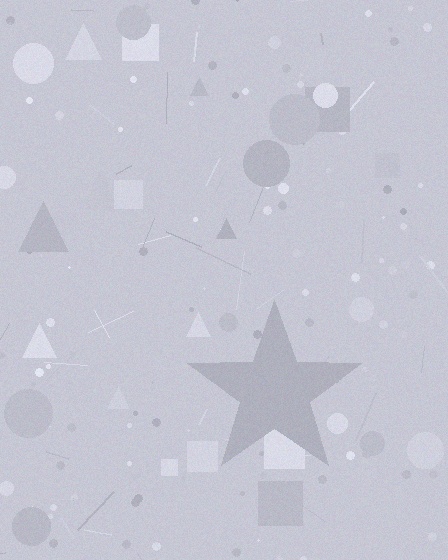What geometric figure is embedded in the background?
A star is embedded in the background.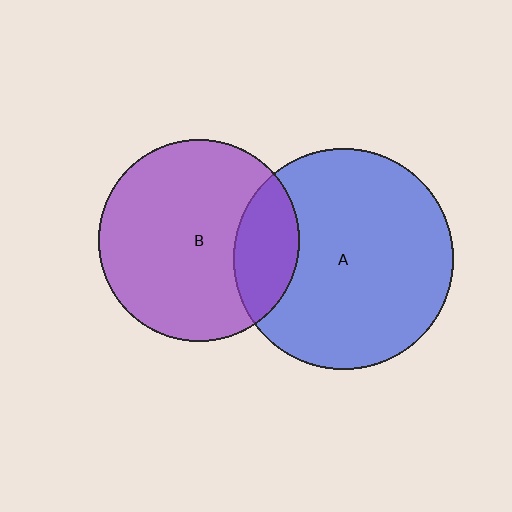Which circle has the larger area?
Circle A (blue).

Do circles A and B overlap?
Yes.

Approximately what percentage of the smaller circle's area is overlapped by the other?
Approximately 20%.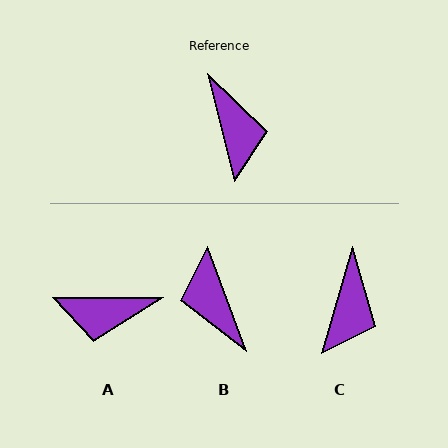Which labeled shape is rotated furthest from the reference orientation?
B, about 174 degrees away.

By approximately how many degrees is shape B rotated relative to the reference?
Approximately 174 degrees clockwise.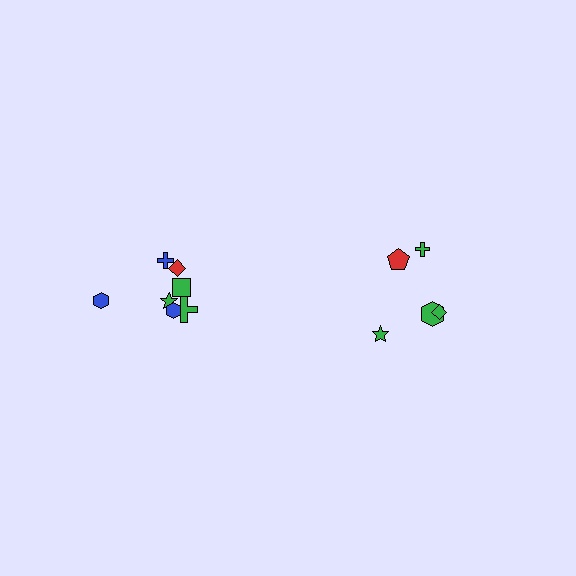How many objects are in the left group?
There are 7 objects.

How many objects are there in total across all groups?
There are 12 objects.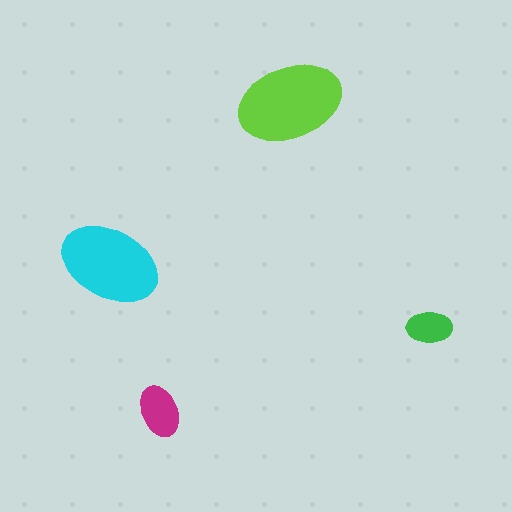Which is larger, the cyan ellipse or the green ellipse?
The cyan one.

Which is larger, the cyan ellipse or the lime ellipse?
The lime one.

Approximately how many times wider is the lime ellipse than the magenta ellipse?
About 2 times wider.